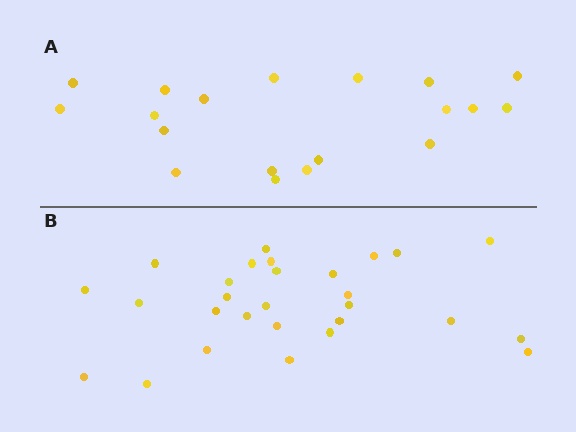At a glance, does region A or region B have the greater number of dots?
Region B (the bottom region) has more dots.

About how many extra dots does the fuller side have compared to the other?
Region B has roughly 8 or so more dots than region A.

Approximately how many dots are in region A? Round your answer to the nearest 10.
About 20 dots. (The exact count is 19, which rounds to 20.)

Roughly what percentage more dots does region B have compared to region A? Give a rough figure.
About 45% more.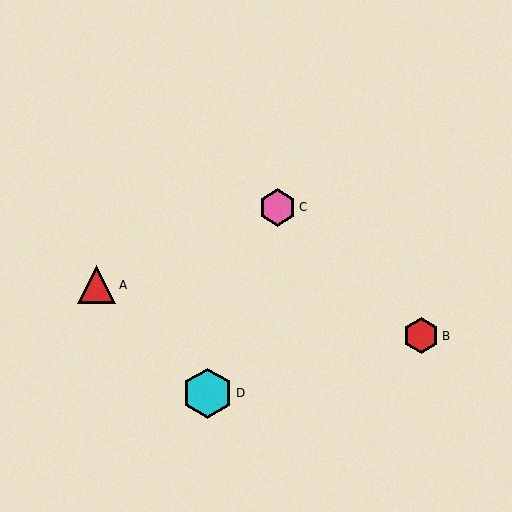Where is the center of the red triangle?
The center of the red triangle is at (97, 285).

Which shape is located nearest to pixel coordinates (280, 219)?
The pink hexagon (labeled C) at (277, 207) is nearest to that location.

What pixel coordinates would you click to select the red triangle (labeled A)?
Click at (97, 285) to select the red triangle A.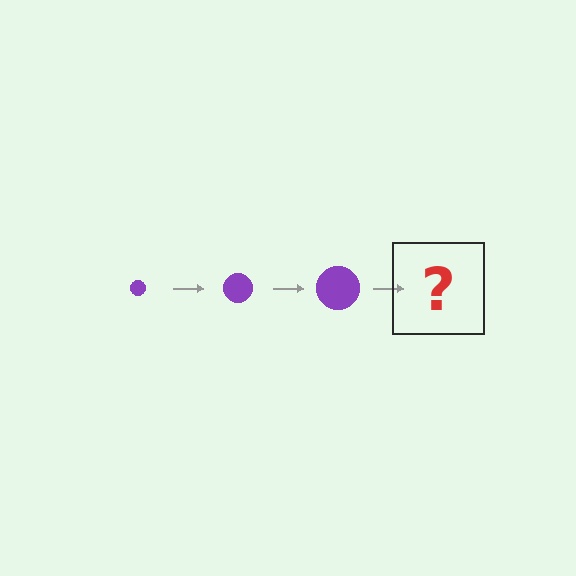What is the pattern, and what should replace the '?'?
The pattern is that the circle gets progressively larger each step. The '?' should be a purple circle, larger than the previous one.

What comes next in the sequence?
The next element should be a purple circle, larger than the previous one.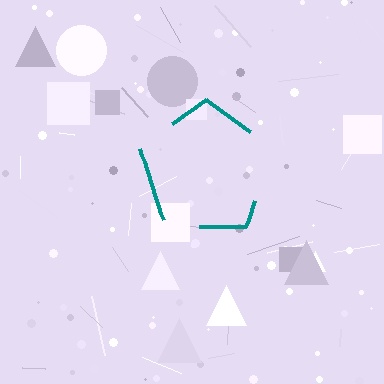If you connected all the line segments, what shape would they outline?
They would outline a pentagon.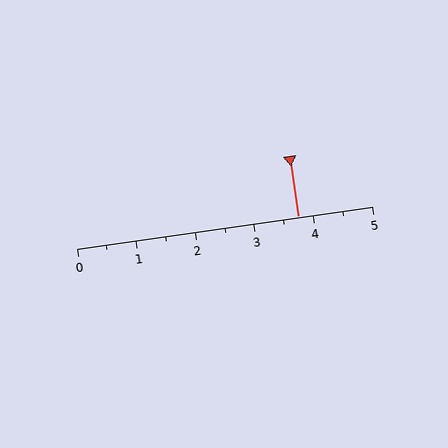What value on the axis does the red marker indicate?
The marker indicates approximately 3.8.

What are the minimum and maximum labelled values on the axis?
The axis runs from 0 to 5.